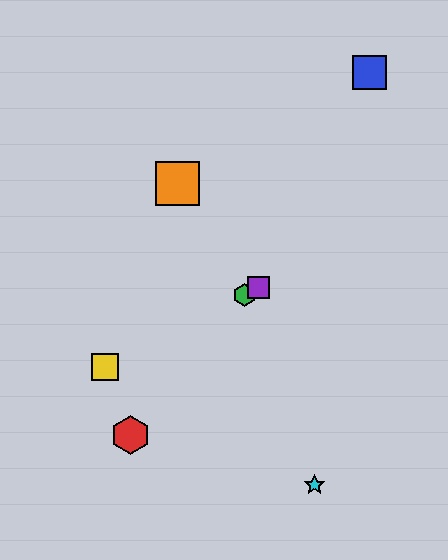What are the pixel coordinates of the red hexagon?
The red hexagon is at (131, 435).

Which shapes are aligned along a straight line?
The green hexagon, the yellow square, the purple square are aligned along a straight line.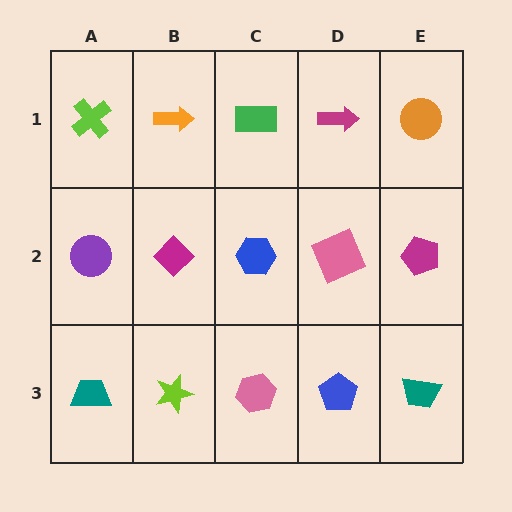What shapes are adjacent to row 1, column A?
A purple circle (row 2, column A), an orange arrow (row 1, column B).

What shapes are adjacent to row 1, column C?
A blue hexagon (row 2, column C), an orange arrow (row 1, column B), a magenta arrow (row 1, column D).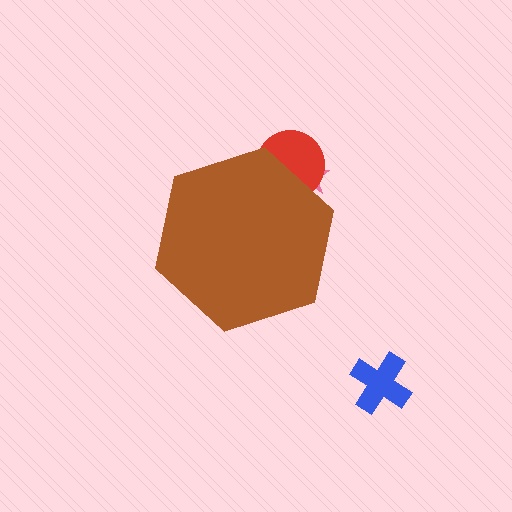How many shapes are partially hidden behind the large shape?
2 shapes are partially hidden.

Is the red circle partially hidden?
Yes, the red circle is partially hidden behind the brown hexagon.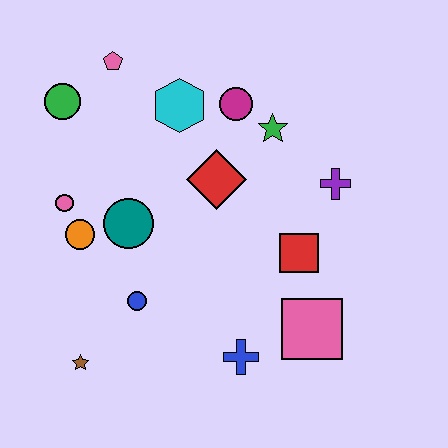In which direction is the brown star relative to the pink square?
The brown star is to the left of the pink square.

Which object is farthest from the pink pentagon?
The pink square is farthest from the pink pentagon.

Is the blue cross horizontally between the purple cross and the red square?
No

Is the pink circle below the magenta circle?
Yes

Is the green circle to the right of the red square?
No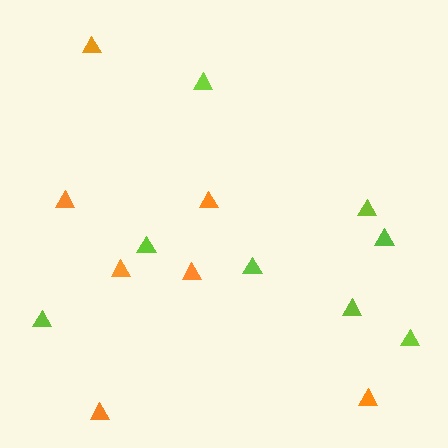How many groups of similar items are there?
There are 2 groups: one group of orange triangles (7) and one group of lime triangles (8).